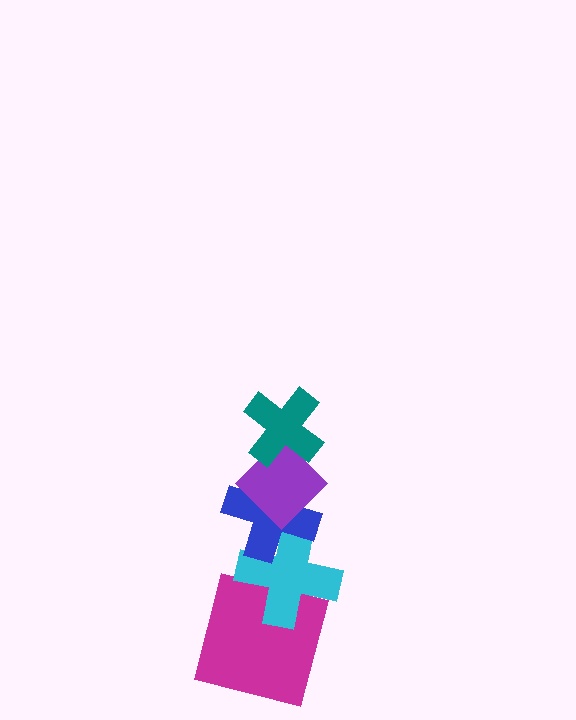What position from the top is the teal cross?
The teal cross is 1st from the top.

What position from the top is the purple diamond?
The purple diamond is 2nd from the top.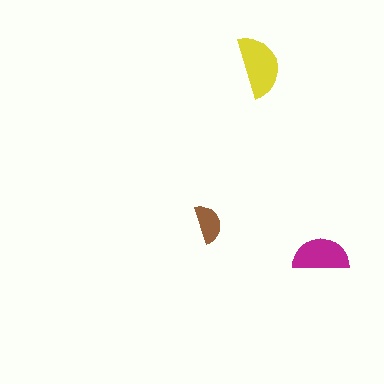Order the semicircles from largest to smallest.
the yellow one, the magenta one, the brown one.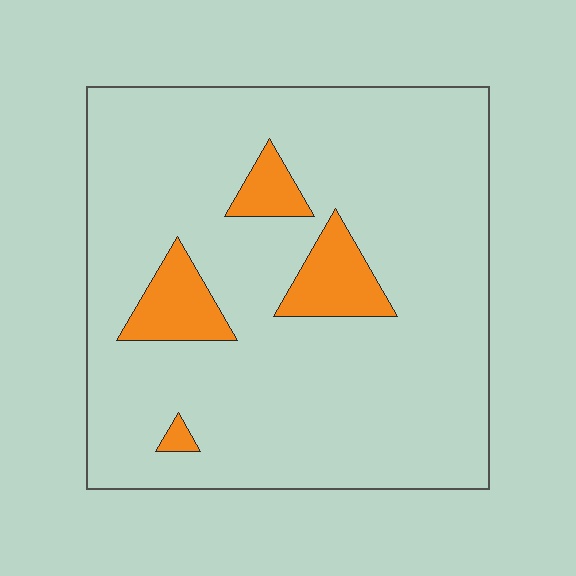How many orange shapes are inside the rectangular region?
4.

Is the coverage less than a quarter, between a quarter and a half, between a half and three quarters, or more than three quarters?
Less than a quarter.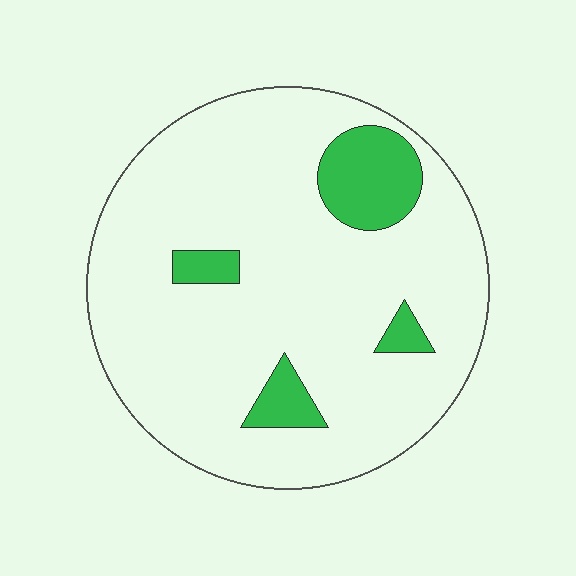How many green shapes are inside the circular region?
4.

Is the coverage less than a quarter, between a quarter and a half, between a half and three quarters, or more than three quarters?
Less than a quarter.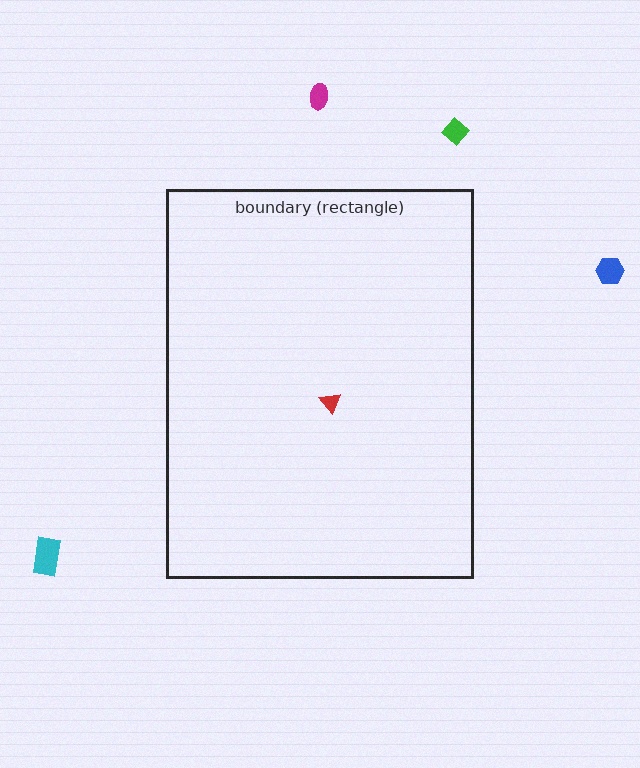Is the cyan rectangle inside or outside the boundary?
Outside.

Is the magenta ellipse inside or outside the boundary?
Outside.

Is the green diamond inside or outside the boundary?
Outside.